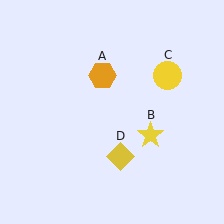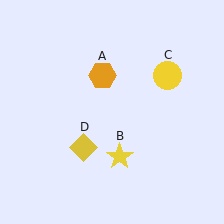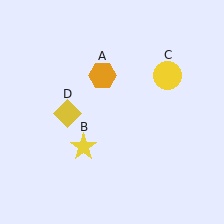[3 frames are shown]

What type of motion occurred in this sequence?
The yellow star (object B), yellow diamond (object D) rotated clockwise around the center of the scene.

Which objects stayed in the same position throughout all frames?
Orange hexagon (object A) and yellow circle (object C) remained stationary.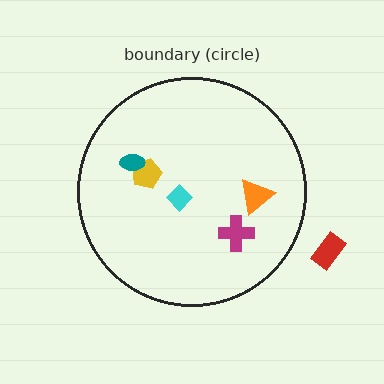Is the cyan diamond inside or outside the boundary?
Inside.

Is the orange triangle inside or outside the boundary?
Inside.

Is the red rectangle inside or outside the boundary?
Outside.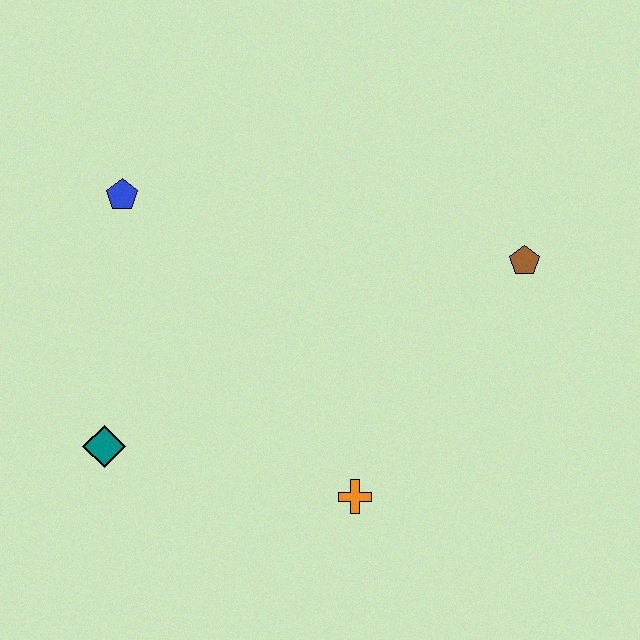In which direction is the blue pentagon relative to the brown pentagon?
The blue pentagon is to the left of the brown pentagon.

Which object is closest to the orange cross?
The teal diamond is closest to the orange cross.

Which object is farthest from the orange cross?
The blue pentagon is farthest from the orange cross.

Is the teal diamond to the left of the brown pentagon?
Yes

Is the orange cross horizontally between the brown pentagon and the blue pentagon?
Yes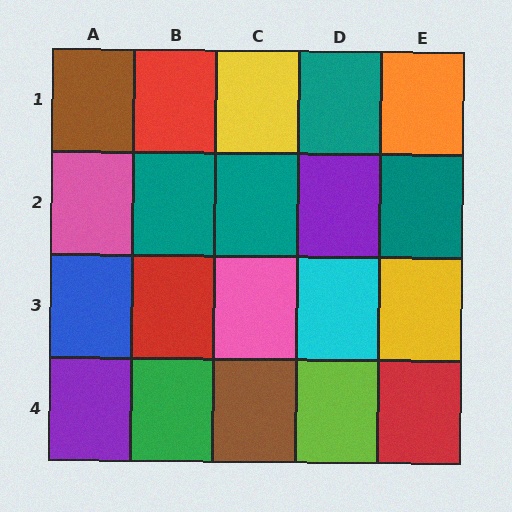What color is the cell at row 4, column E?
Red.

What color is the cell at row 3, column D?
Cyan.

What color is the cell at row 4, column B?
Green.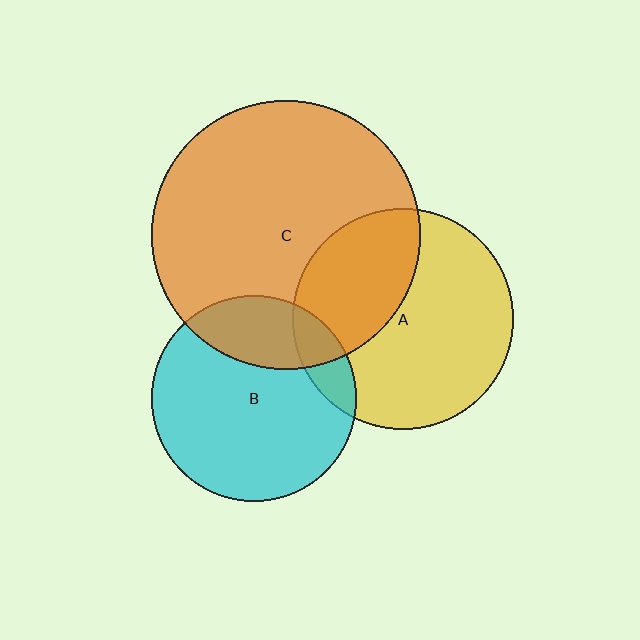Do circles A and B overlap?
Yes.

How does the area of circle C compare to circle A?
Approximately 1.5 times.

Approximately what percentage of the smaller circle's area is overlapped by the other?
Approximately 10%.